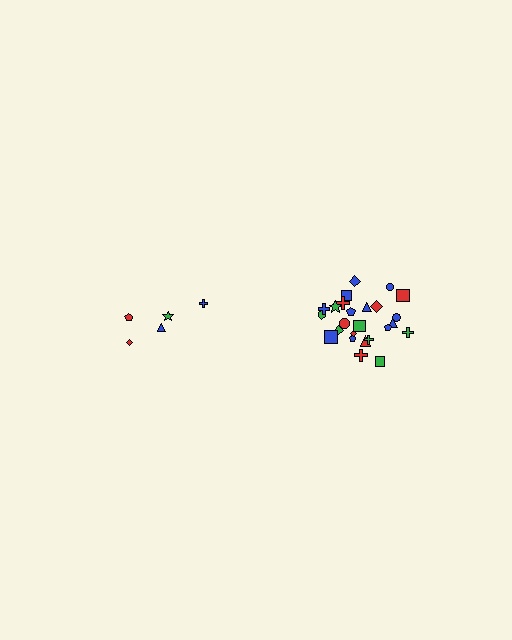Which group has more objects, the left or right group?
The right group.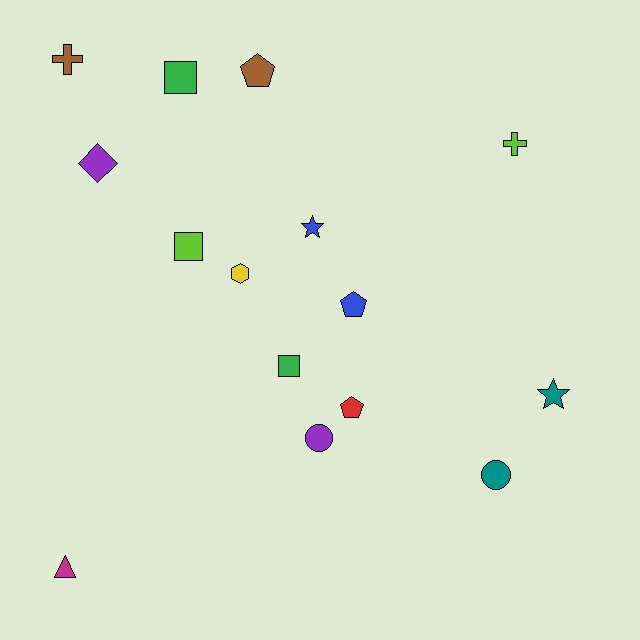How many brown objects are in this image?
There are 2 brown objects.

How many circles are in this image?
There are 2 circles.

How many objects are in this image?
There are 15 objects.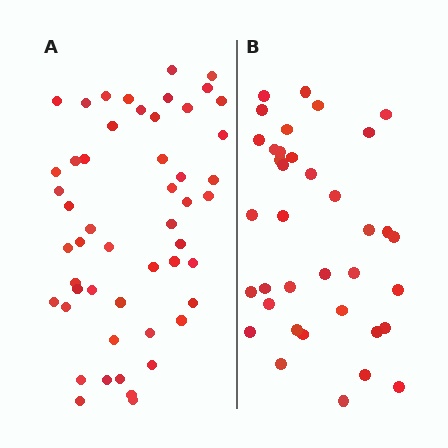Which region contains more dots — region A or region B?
Region A (the left region) has more dots.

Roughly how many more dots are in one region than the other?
Region A has approximately 15 more dots than region B.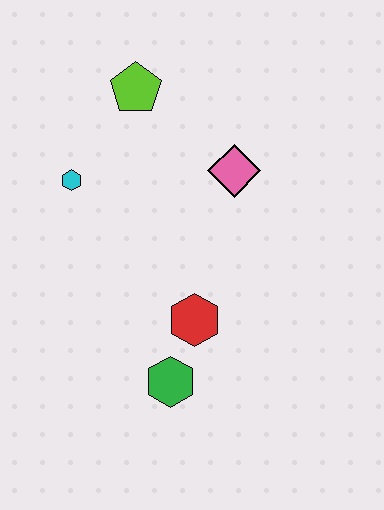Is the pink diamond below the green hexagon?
No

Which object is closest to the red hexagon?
The green hexagon is closest to the red hexagon.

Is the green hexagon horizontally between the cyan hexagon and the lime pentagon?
No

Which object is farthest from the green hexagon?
The lime pentagon is farthest from the green hexagon.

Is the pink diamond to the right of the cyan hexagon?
Yes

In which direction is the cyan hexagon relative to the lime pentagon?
The cyan hexagon is below the lime pentagon.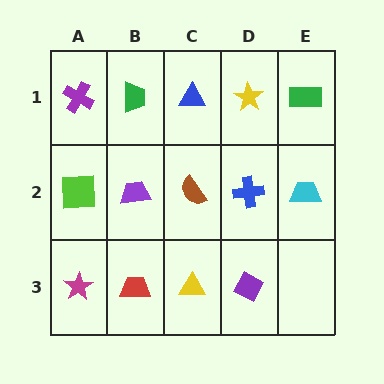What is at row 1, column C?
A blue triangle.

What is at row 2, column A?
A lime square.